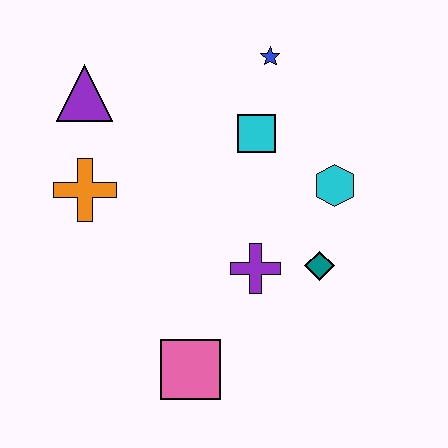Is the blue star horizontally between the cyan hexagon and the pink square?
Yes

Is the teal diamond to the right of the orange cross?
Yes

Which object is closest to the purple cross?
The teal diamond is closest to the purple cross.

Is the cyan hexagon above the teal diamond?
Yes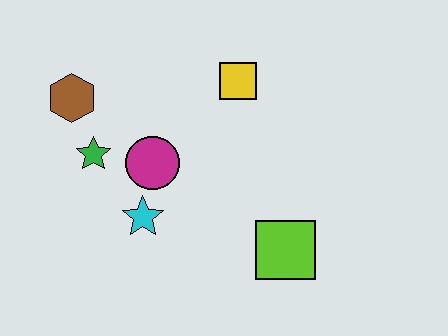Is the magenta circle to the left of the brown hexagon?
No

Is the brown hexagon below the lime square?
No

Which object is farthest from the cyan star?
The yellow square is farthest from the cyan star.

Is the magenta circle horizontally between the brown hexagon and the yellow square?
Yes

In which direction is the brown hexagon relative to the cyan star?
The brown hexagon is above the cyan star.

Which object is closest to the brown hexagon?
The green star is closest to the brown hexagon.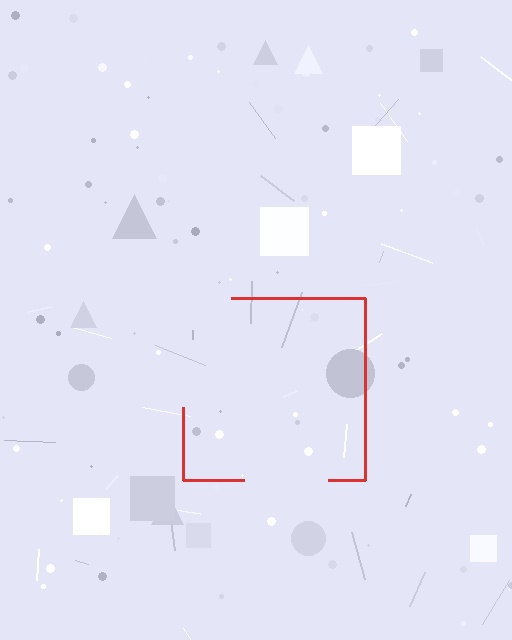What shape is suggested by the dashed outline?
The dashed outline suggests a square.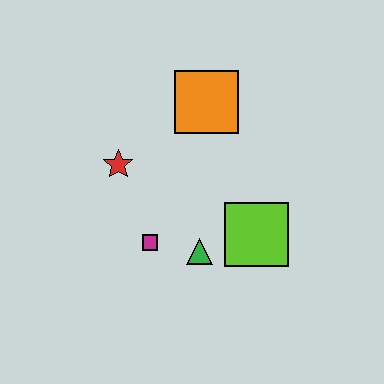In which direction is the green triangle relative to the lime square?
The green triangle is to the left of the lime square.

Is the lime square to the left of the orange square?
No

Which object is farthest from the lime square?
The red star is farthest from the lime square.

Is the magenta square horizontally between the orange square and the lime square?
No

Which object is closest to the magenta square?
The green triangle is closest to the magenta square.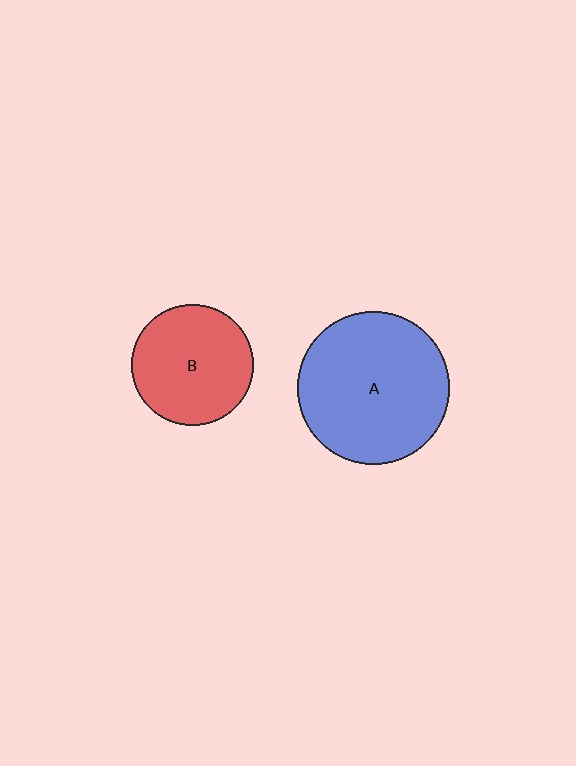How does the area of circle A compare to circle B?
Approximately 1.6 times.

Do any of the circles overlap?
No, none of the circles overlap.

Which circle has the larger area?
Circle A (blue).